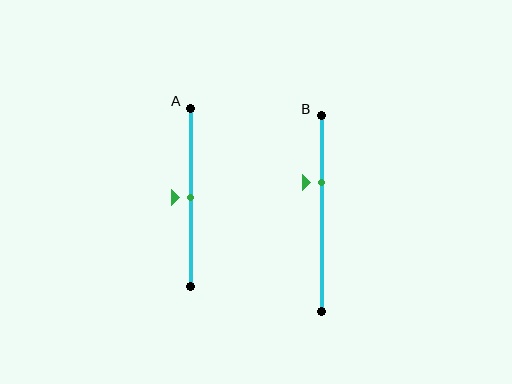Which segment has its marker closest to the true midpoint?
Segment A has its marker closest to the true midpoint.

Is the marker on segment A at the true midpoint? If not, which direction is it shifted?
Yes, the marker on segment A is at the true midpoint.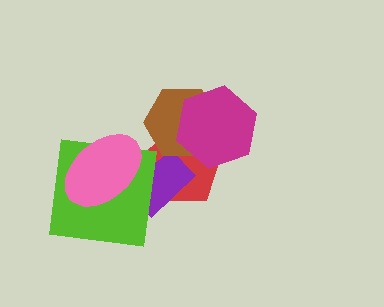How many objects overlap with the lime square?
2 objects overlap with the lime square.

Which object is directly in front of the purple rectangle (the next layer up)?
The lime square is directly in front of the purple rectangle.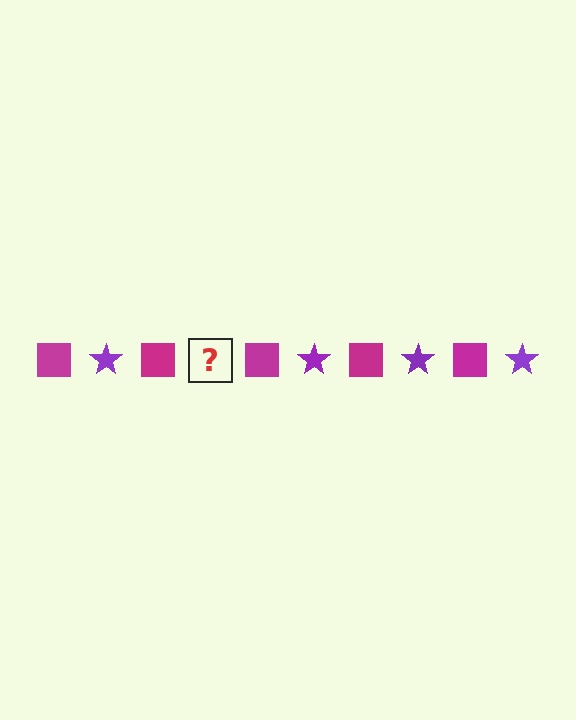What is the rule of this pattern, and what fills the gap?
The rule is that the pattern alternates between magenta square and purple star. The gap should be filled with a purple star.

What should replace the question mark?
The question mark should be replaced with a purple star.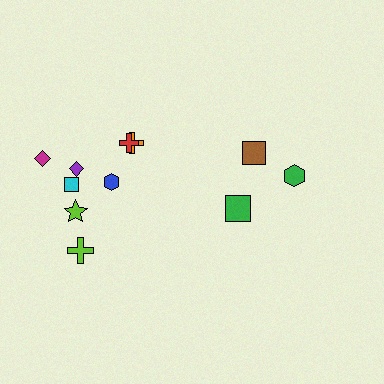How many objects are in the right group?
There are 3 objects.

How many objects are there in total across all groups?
There are 11 objects.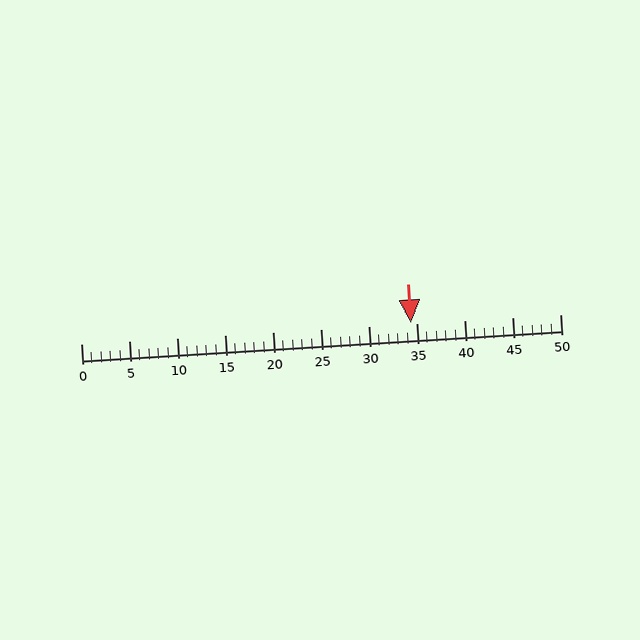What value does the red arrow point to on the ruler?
The red arrow points to approximately 34.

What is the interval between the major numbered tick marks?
The major tick marks are spaced 5 units apart.